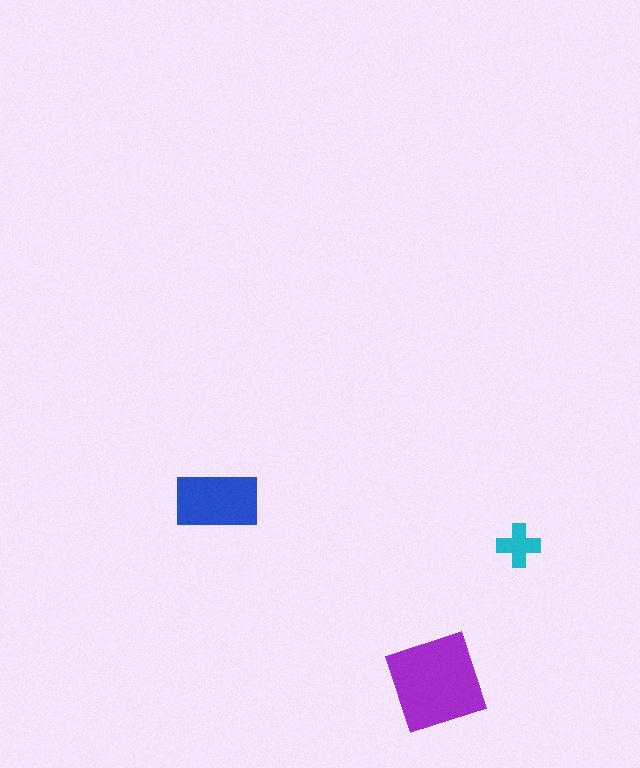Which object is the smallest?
The cyan cross.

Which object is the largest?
The purple diamond.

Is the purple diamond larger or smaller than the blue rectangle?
Larger.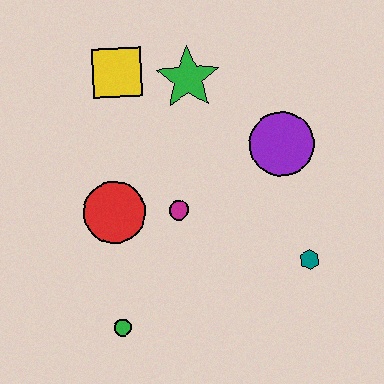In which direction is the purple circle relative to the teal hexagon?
The purple circle is above the teal hexagon.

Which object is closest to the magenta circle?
The red circle is closest to the magenta circle.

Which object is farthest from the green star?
The green circle is farthest from the green star.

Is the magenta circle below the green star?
Yes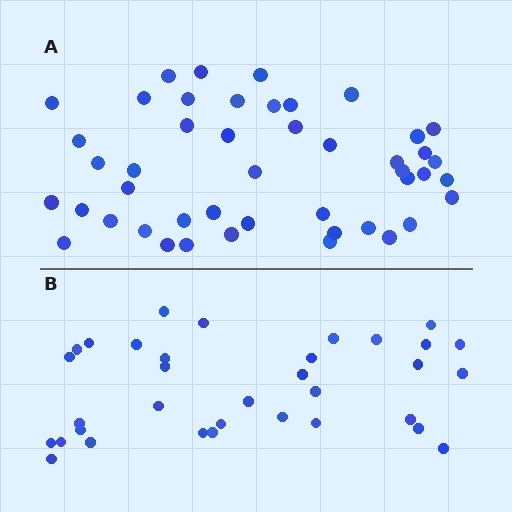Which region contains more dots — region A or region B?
Region A (the top region) has more dots.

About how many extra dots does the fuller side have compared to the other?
Region A has roughly 12 or so more dots than region B.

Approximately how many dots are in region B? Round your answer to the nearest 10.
About 30 dots. (The exact count is 34, which rounds to 30.)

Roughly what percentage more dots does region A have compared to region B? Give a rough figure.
About 35% more.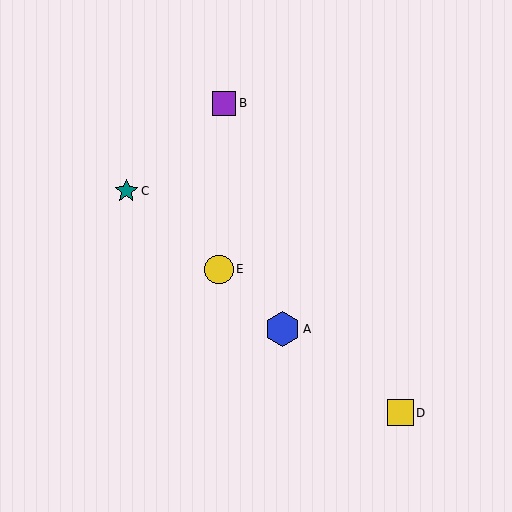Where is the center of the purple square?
The center of the purple square is at (224, 103).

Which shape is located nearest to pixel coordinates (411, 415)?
The yellow square (labeled D) at (401, 413) is nearest to that location.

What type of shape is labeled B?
Shape B is a purple square.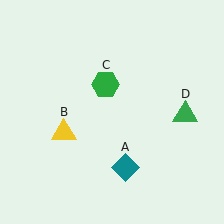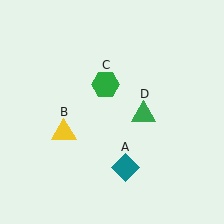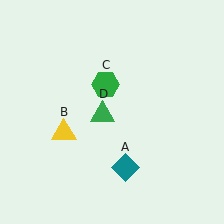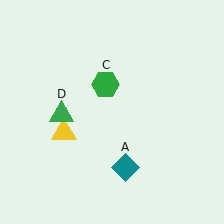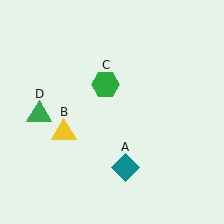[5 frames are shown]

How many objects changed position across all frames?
1 object changed position: green triangle (object D).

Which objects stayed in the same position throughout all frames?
Teal diamond (object A) and yellow triangle (object B) and green hexagon (object C) remained stationary.